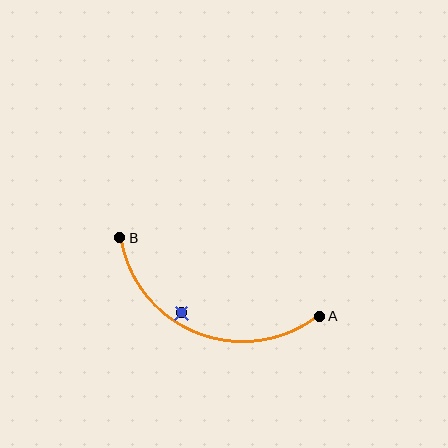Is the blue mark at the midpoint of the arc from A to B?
No — the blue mark does not lie on the arc at all. It sits slightly inside the curve.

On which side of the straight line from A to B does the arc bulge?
The arc bulges below the straight line connecting A and B.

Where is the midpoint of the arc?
The arc midpoint is the point on the curve farthest from the straight line joining A and B. It sits below that line.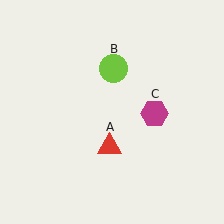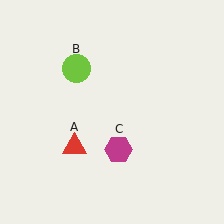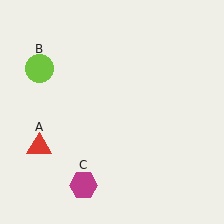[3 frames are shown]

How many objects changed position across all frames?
3 objects changed position: red triangle (object A), lime circle (object B), magenta hexagon (object C).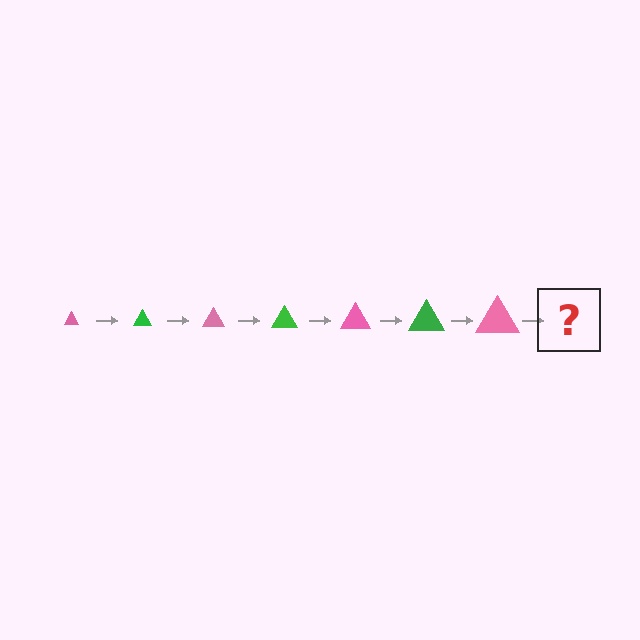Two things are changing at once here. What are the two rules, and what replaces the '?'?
The two rules are that the triangle grows larger each step and the color cycles through pink and green. The '?' should be a green triangle, larger than the previous one.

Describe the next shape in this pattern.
It should be a green triangle, larger than the previous one.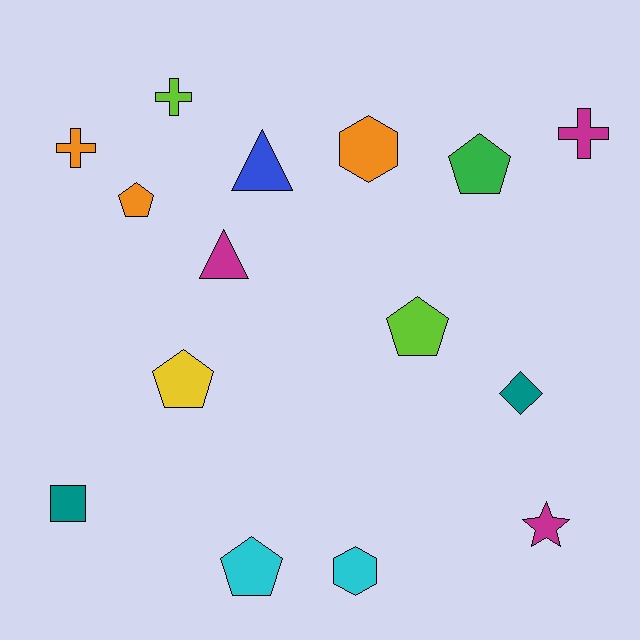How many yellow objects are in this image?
There is 1 yellow object.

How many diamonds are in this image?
There is 1 diamond.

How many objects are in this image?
There are 15 objects.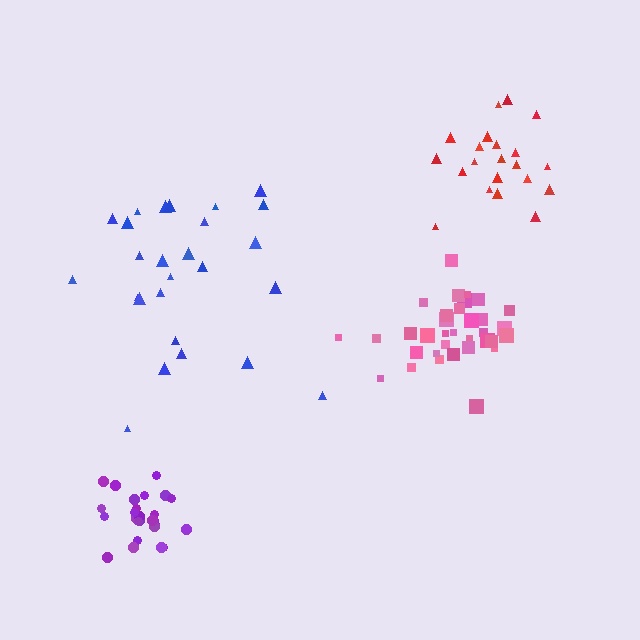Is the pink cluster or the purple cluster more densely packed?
Purple.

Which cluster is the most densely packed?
Purple.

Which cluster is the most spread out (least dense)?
Blue.